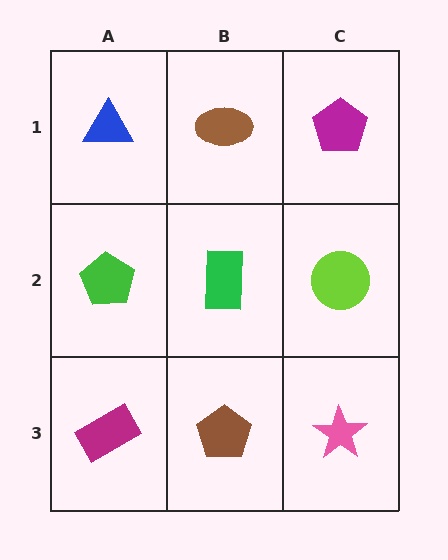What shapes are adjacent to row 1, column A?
A green pentagon (row 2, column A), a brown ellipse (row 1, column B).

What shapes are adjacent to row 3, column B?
A green rectangle (row 2, column B), a magenta rectangle (row 3, column A), a pink star (row 3, column C).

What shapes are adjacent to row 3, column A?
A green pentagon (row 2, column A), a brown pentagon (row 3, column B).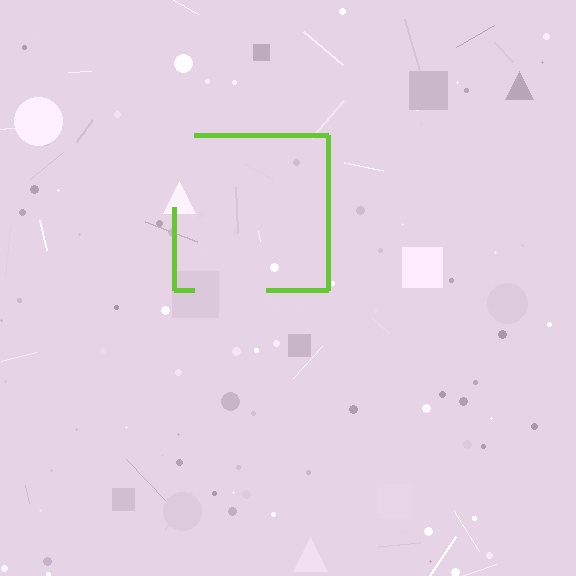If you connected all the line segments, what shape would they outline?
They would outline a square.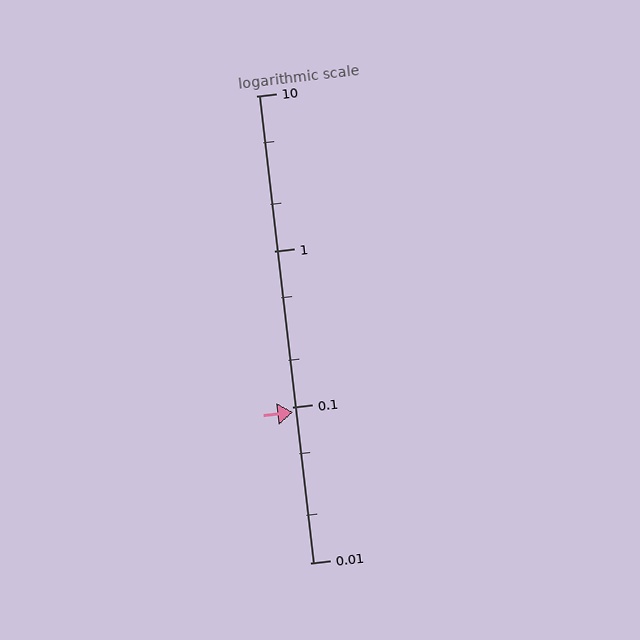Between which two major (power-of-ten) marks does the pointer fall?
The pointer is between 0.01 and 0.1.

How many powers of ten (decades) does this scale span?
The scale spans 3 decades, from 0.01 to 10.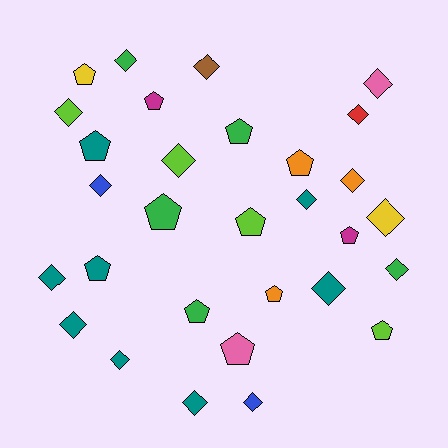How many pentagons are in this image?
There are 13 pentagons.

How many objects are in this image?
There are 30 objects.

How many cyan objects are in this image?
There are no cyan objects.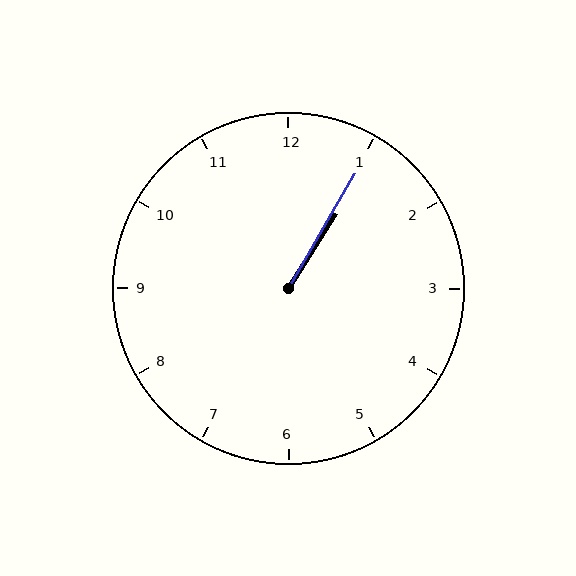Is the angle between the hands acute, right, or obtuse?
It is acute.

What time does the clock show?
1:05.